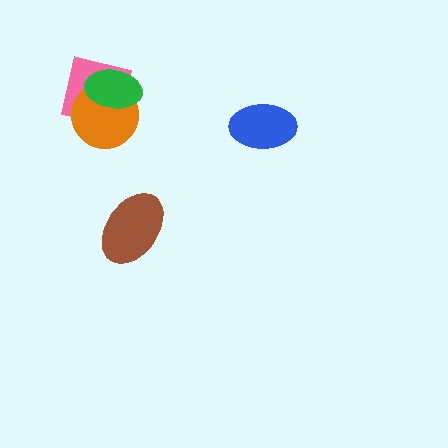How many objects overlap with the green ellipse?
2 objects overlap with the green ellipse.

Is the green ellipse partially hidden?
No, no other shape covers it.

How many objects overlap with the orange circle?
2 objects overlap with the orange circle.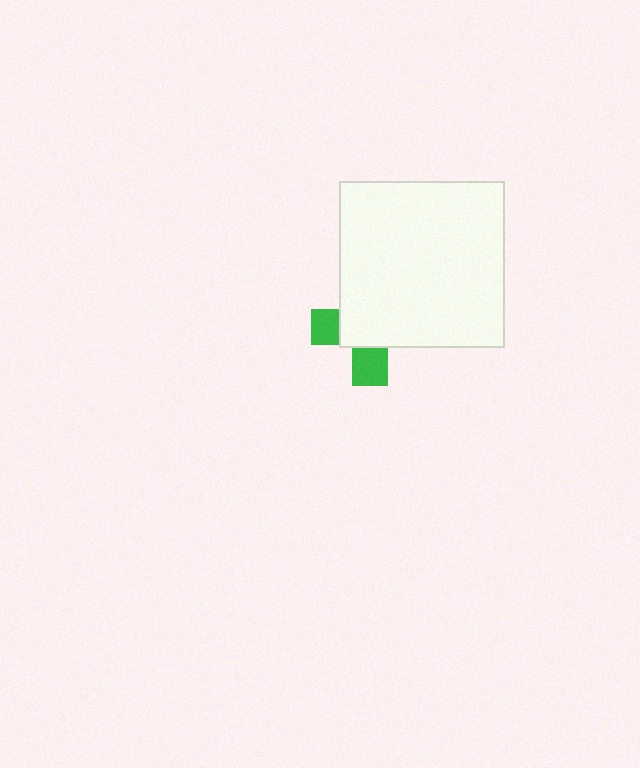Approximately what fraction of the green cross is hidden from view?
Roughly 67% of the green cross is hidden behind the white square.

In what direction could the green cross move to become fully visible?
The green cross could move toward the lower-left. That would shift it out from behind the white square entirely.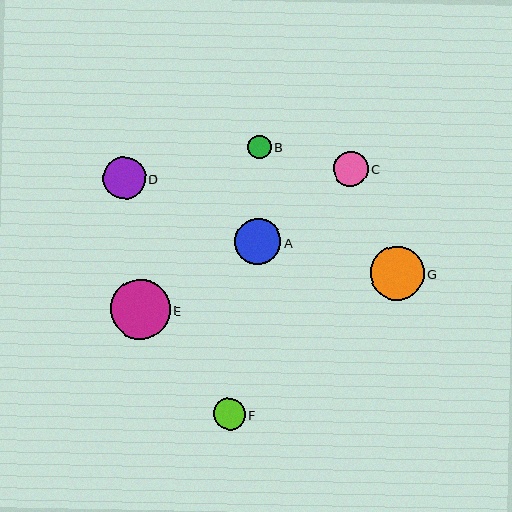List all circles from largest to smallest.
From largest to smallest: E, G, A, D, C, F, B.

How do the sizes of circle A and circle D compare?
Circle A and circle D are approximately the same size.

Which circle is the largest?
Circle E is the largest with a size of approximately 59 pixels.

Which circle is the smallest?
Circle B is the smallest with a size of approximately 24 pixels.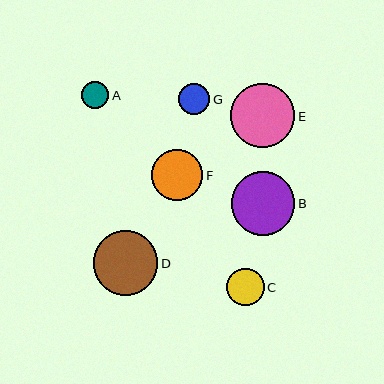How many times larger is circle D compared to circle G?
Circle D is approximately 2.1 times the size of circle G.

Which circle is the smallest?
Circle A is the smallest with a size of approximately 28 pixels.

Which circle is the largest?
Circle D is the largest with a size of approximately 64 pixels.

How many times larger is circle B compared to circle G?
Circle B is approximately 2.1 times the size of circle G.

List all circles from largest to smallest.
From largest to smallest: D, E, B, F, C, G, A.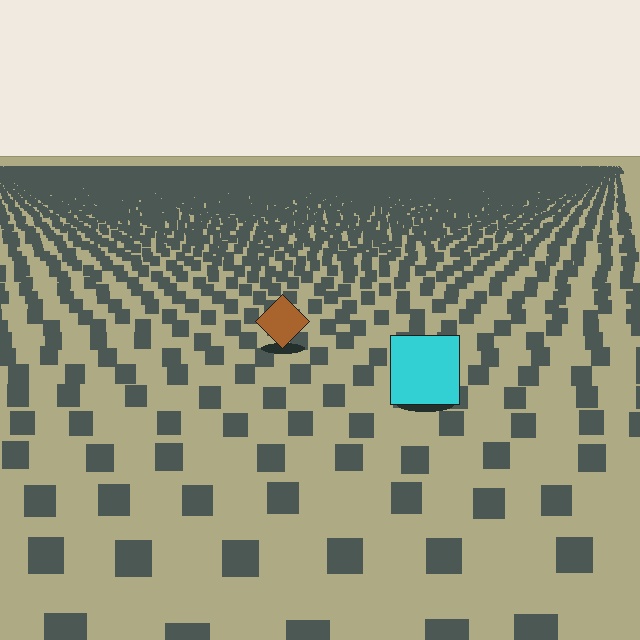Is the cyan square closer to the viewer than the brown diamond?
Yes. The cyan square is closer — you can tell from the texture gradient: the ground texture is coarser near it.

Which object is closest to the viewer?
The cyan square is closest. The texture marks near it are larger and more spread out.